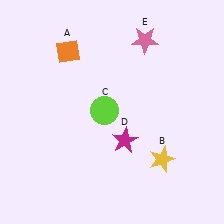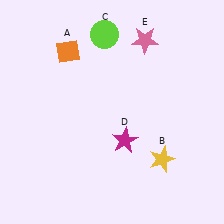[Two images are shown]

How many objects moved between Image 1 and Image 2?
1 object moved between the two images.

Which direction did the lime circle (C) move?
The lime circle (C) moved up.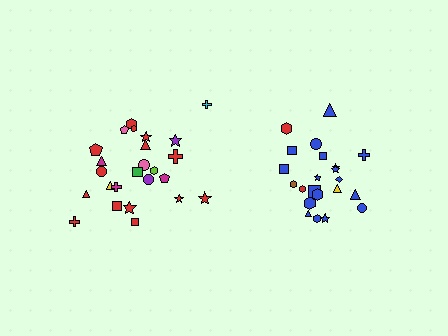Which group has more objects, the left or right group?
The left group.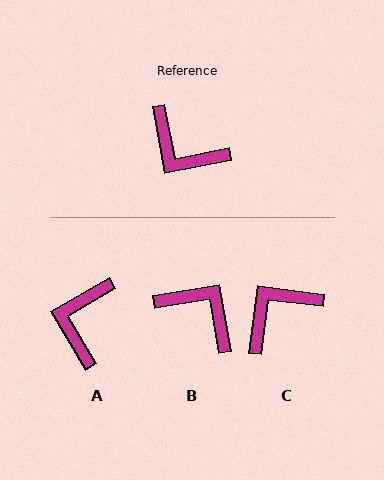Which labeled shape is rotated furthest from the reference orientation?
B, about 179 degrees away.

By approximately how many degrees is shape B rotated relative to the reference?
Approximately 179 degrees counter-clockwise.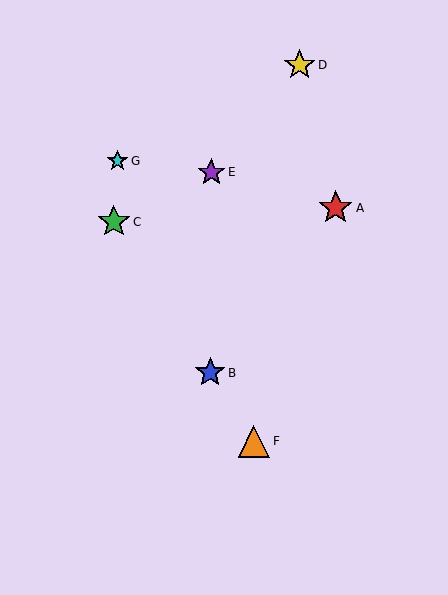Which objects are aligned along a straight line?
Objects B, C, F are aligned along a straight line.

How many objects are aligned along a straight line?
3 objects (B, C, F) are aligned along a straight line.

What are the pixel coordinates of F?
Object F is at (254, 441).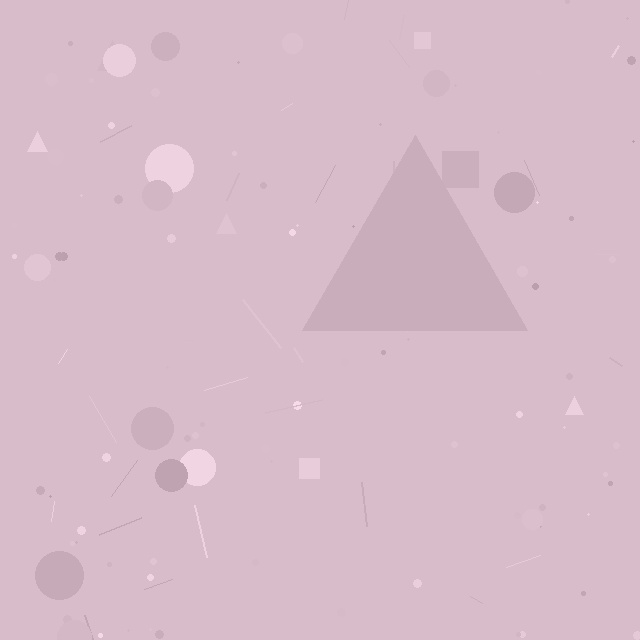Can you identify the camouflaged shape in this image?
The camouflaged shape is a triangle.